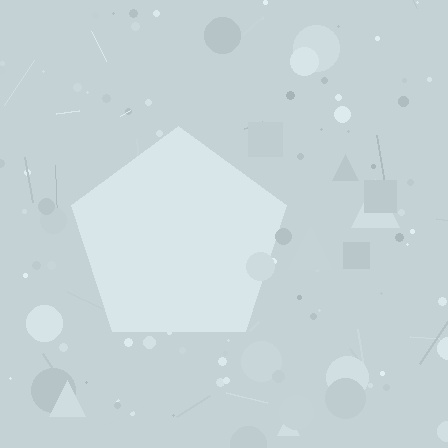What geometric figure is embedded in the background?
A pentagon is embedded in the background.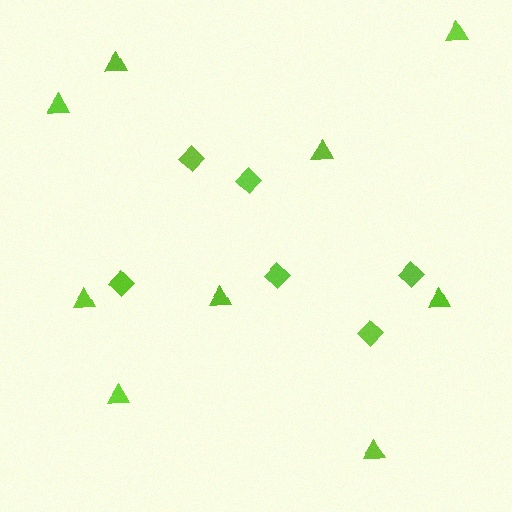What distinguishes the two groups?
There are 2 groups: one group of diamonds (6) and one group of triangles (9).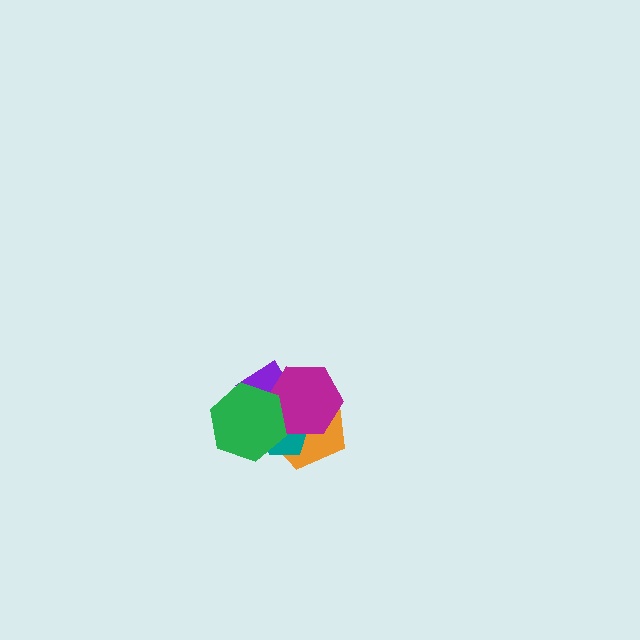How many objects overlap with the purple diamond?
4 objects overlap with the purple diamond.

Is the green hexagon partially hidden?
No, no other shape covers it.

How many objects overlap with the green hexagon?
4 objects overlap with the green hexagon.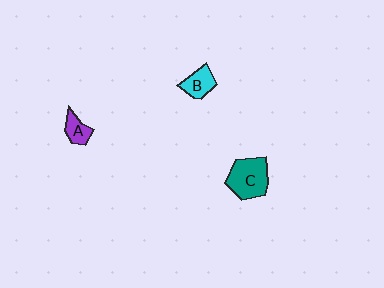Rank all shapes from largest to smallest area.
From largest to smallest: C (teal), B (cyan), A (purple).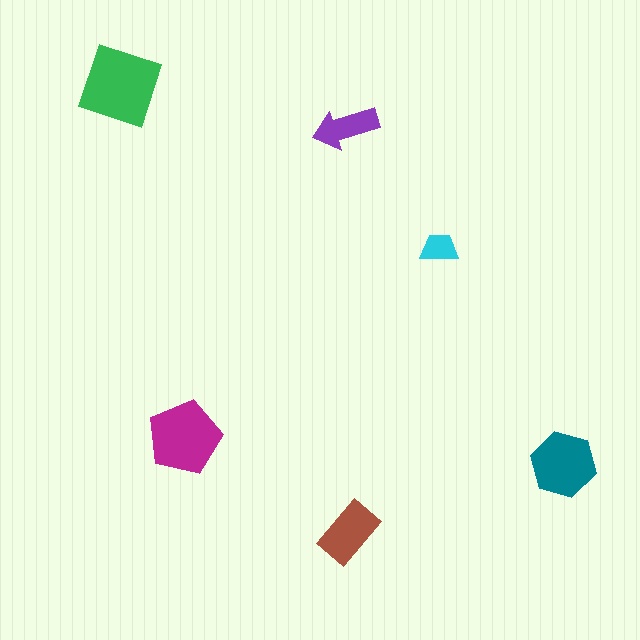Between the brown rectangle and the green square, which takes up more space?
The green square.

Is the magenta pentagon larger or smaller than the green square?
Smaller.